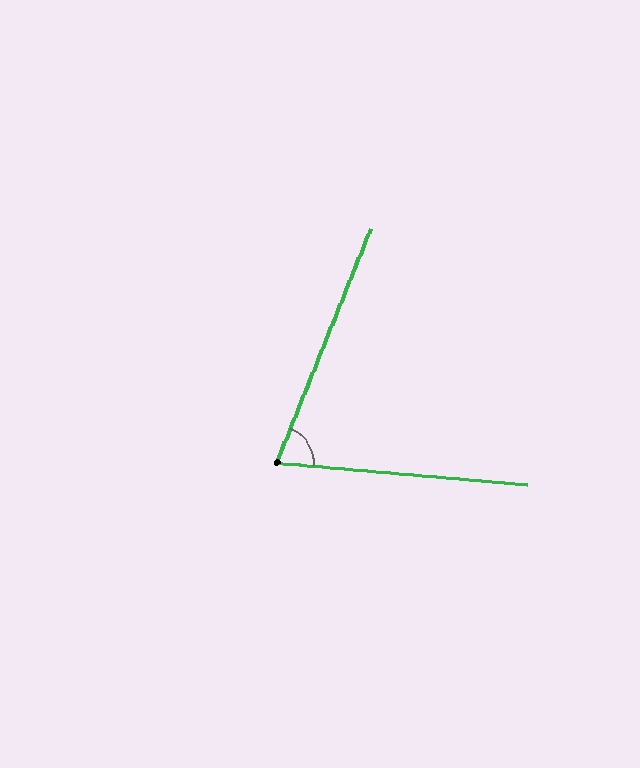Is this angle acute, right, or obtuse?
It is acute.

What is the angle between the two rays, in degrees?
Approximately 73 degrees.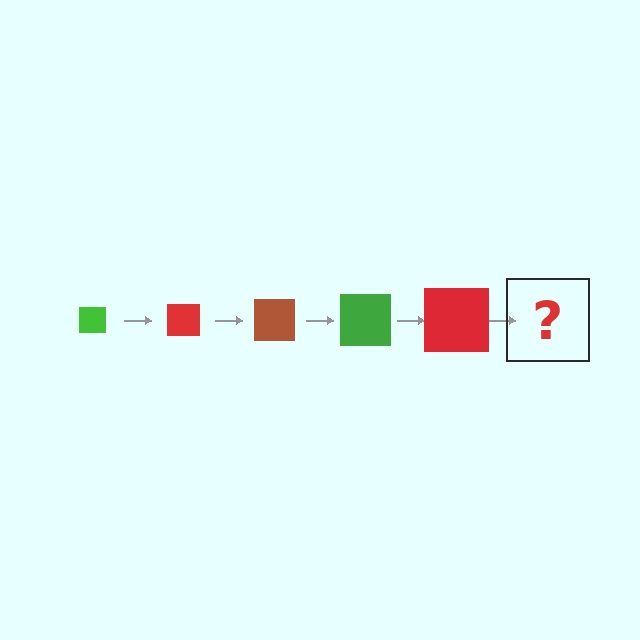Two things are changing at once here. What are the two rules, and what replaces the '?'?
The two rules are that the square grows larger each step and the color cycles through green, red, and brown. The '?' should be a brown square, larger than the previous one.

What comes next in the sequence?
The next element should be a brown square, larger than the previous one.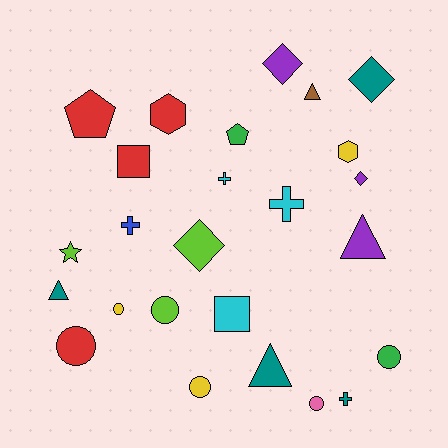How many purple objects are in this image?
There are 3 purple objects.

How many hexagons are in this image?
There are 2 hexagons.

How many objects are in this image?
There are 25 objects.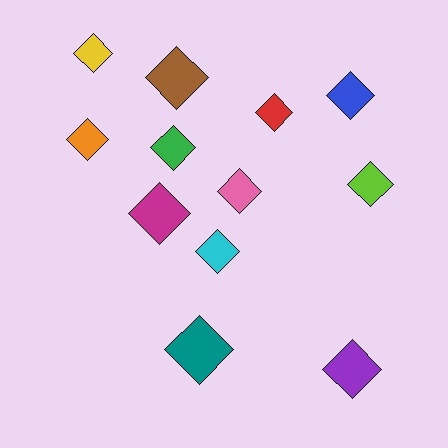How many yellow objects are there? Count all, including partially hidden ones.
There is 1 yellow object.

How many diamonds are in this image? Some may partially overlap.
There are 12 diamonds.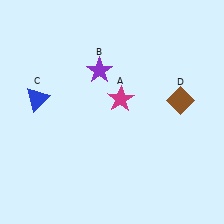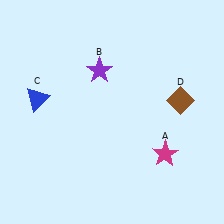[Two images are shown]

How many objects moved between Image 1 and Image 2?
1 object moved between the two images.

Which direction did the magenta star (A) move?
The magenta star (A) moved down.